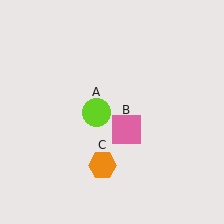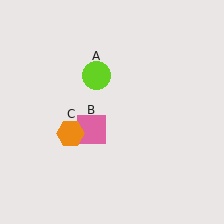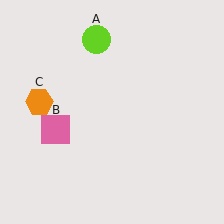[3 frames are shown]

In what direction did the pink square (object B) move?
The pink square (object B) moved left.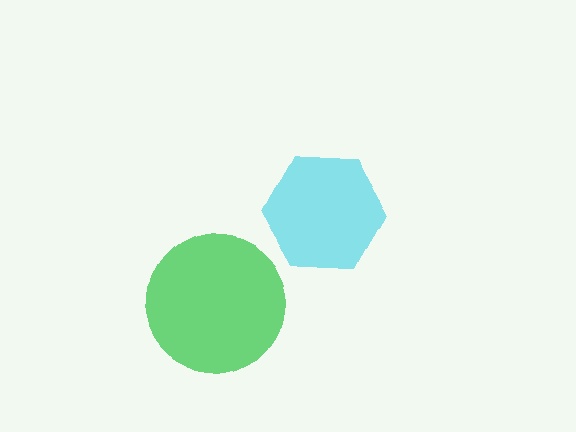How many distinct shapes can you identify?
There are 2 distinct shapes: a green circle, a cyan hexagon.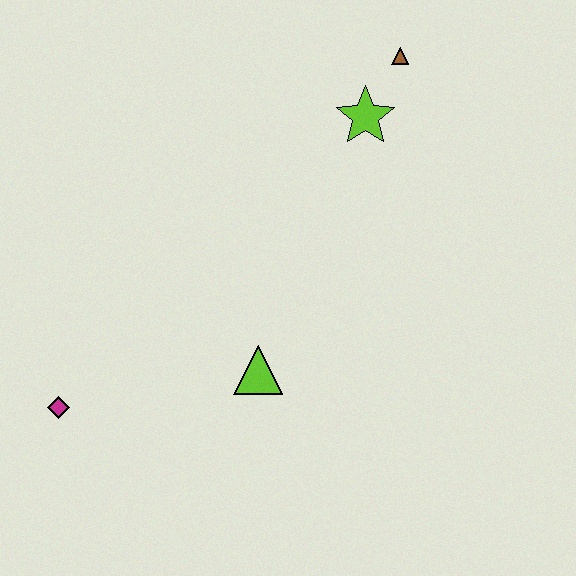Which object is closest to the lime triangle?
The magenta diamond is closest to the lime triangle.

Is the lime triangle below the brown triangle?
Yes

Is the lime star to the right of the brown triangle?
No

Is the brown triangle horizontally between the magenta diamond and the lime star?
No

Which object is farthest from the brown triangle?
The magenta diamond is farthest from the brown triangle.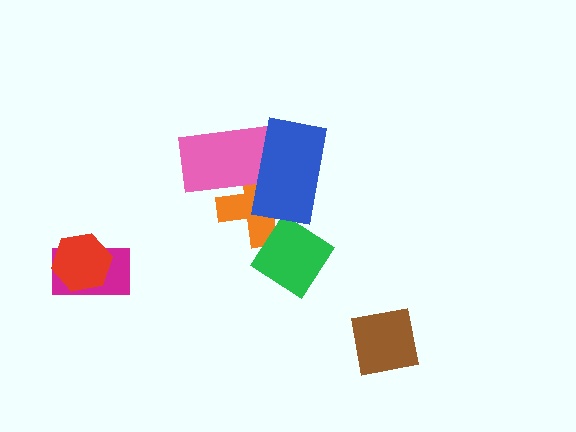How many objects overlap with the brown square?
0 objects overlap with the brown square.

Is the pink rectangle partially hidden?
Yes, it is partially covered by another shape.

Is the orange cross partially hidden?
Yes, it is partially covered by another shape.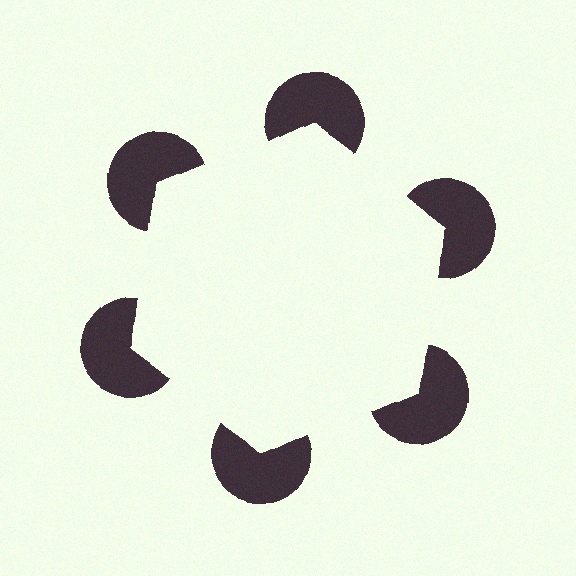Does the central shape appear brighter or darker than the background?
It typically appears slightly brighter than the background, even though no actual brightness change is drawn.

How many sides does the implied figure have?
6 sides.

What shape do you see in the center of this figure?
An illusory hexagon — its edges are inferred from the aligned wedge cuts in the pac-man discs, not physically drawn.